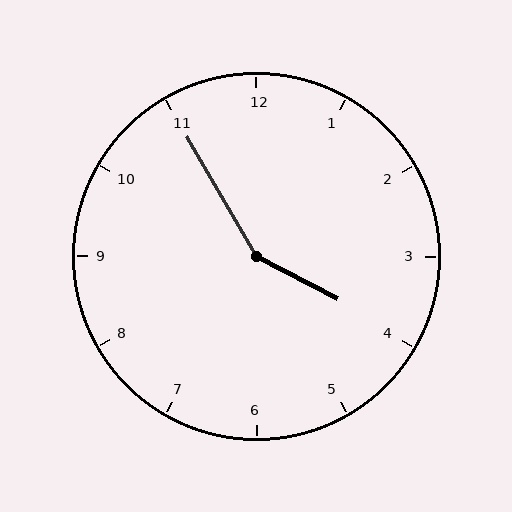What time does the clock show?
3:55.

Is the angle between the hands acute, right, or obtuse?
It is obtuse.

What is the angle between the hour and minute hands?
Approximately 148 degrees.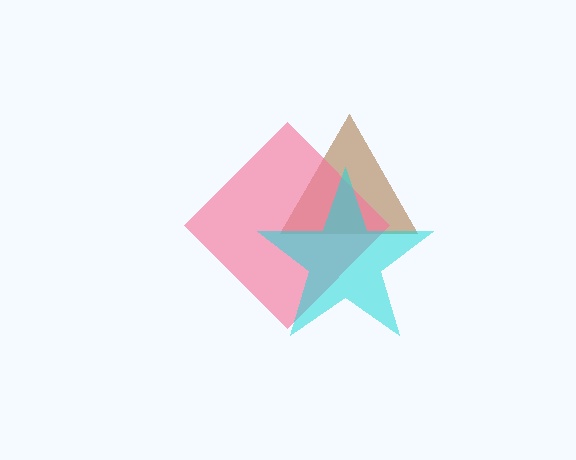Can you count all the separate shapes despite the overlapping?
Yes, there are 3 separate shapes.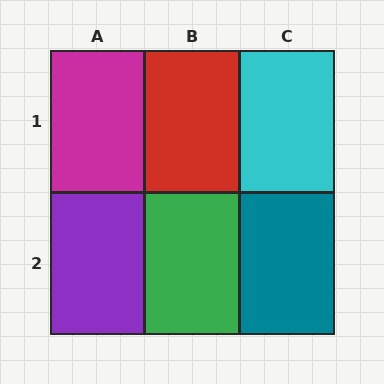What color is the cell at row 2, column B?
Green.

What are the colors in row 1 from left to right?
Magenta, red, cyan.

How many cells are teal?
1 cell is teal.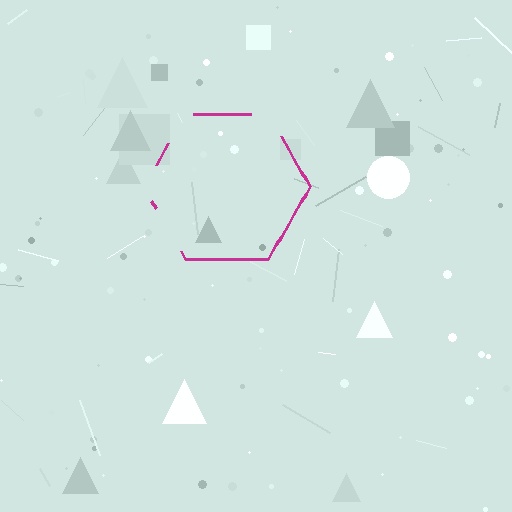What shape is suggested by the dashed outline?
The dashed outline suggests a hexagon.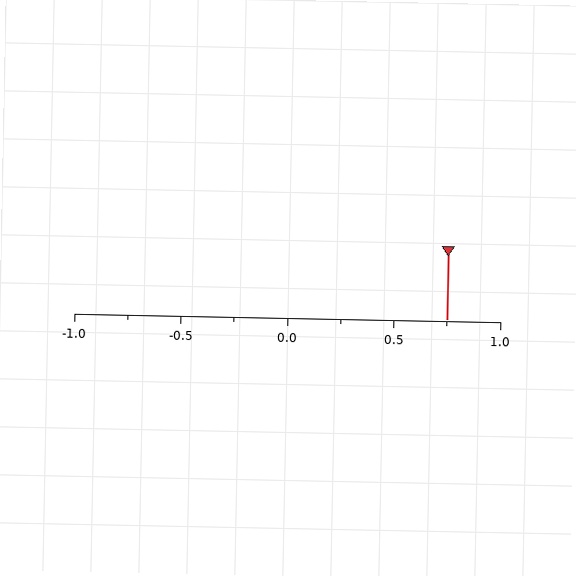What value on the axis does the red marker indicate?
The marker indicates approximately 0.75.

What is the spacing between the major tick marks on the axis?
The major ticks are spaced 0.5 apart.